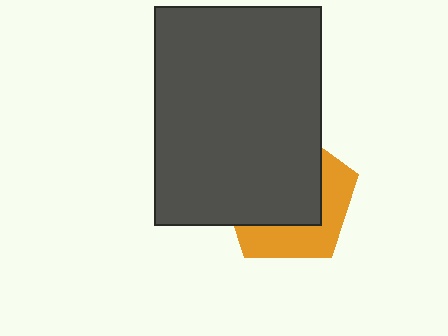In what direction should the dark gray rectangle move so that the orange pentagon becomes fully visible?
The dark gray rectangle should move toward the upper-left. That is the shortest direction to clear the overlap and leave the orange pentagon fully visible.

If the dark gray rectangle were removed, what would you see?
You would see the complete orange pentagon.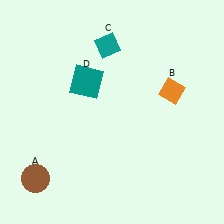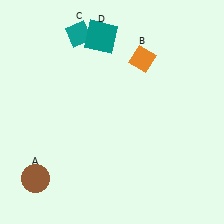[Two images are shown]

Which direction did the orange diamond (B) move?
The orange diamond (B) moved up.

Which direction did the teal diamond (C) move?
The teal diamond (C) moved left.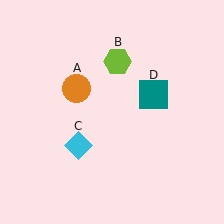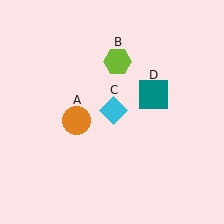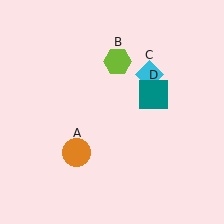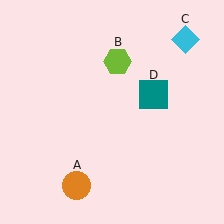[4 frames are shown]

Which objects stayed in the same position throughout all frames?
Lime hexagon (object B) and teal square (object D) remained stationary.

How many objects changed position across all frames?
2 objects changed position: orange circle (object A), cyan diamond (object C).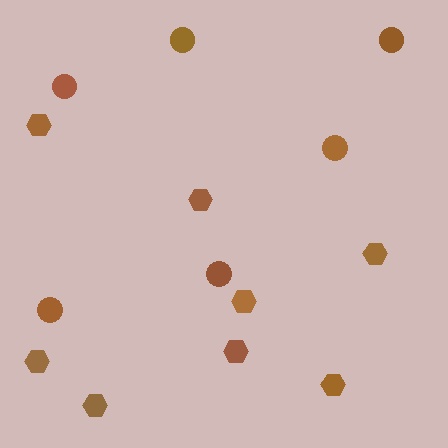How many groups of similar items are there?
There are 2 groups: one group of circles (6) and one group of hexagons (8).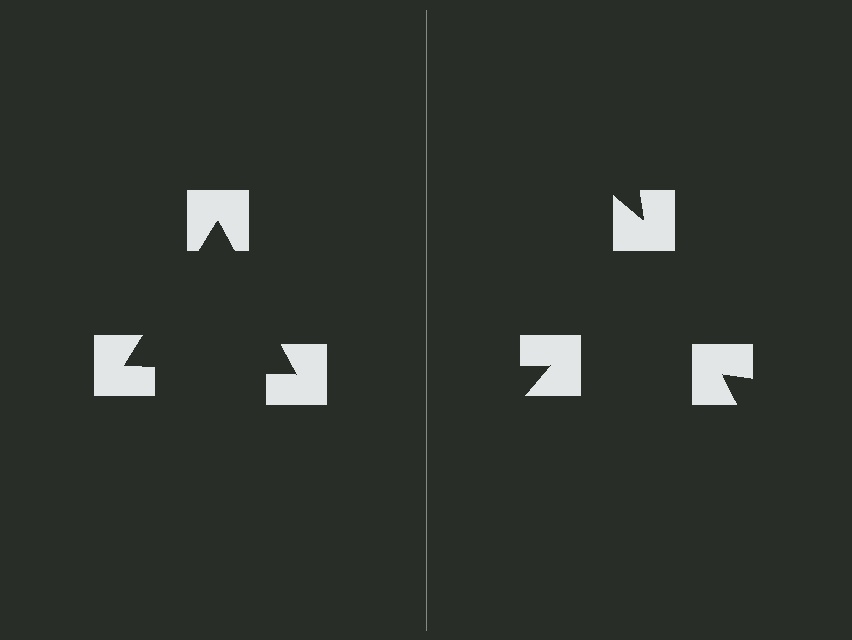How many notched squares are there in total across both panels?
6 — 3 on each side.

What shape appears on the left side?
An illusory triangle.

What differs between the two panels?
The notched squares are positioned identically on both sides; only the wedge orientations differ. On the left they align to a triangle; on the right they are misaligned.